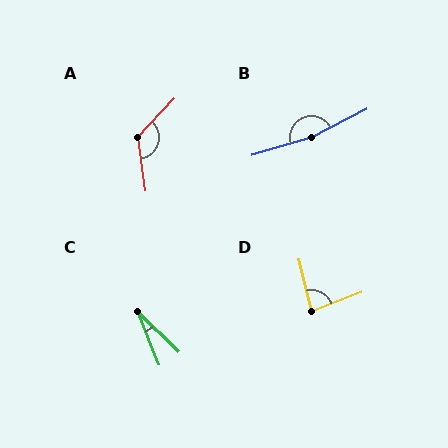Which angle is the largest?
B, at approximately 168 degrees.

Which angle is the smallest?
C, at approximately 24 degrees.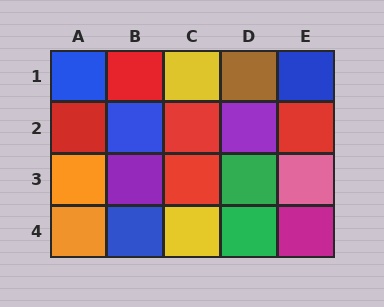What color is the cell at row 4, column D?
Green.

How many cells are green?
2 cells are green.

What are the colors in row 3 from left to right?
Orange, purple, red, green, pink.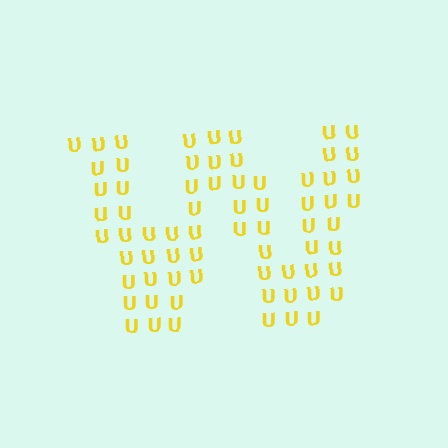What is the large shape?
The large shape is the letter W.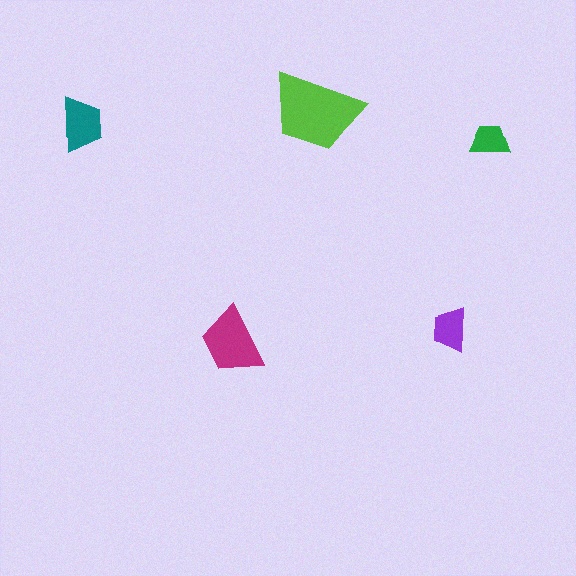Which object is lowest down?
The magenta trapezoid is bottommost.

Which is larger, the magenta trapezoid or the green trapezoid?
The magenta one.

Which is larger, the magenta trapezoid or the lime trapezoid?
The lime one.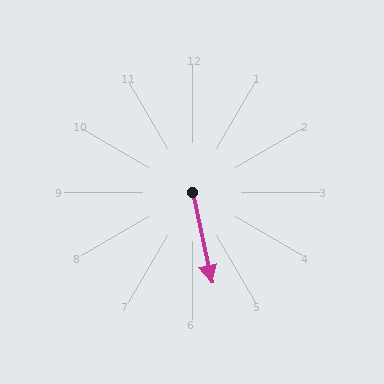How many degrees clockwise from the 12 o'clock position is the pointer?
Approximately 168 degrees.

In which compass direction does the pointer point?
South.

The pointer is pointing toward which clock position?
Roughly 6 o'clock.